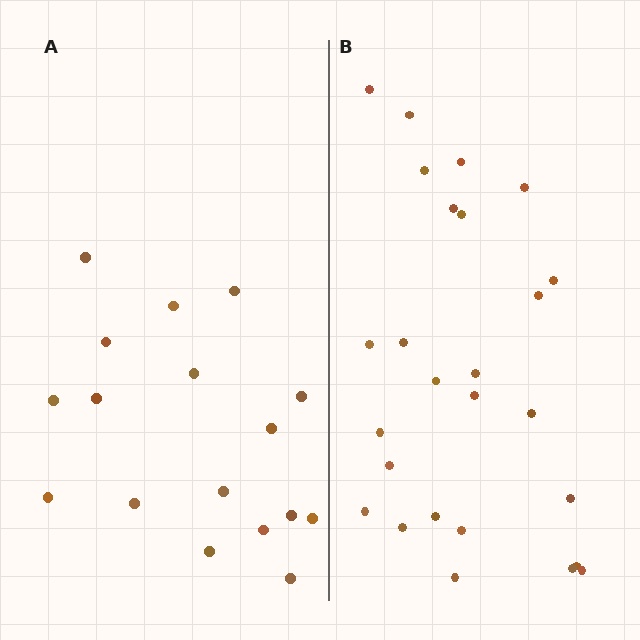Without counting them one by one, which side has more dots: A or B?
Region B (the right region) has more dots.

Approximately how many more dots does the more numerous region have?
Region B has roughly 8 or so more dots than region A.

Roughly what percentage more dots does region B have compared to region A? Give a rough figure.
About 55% more.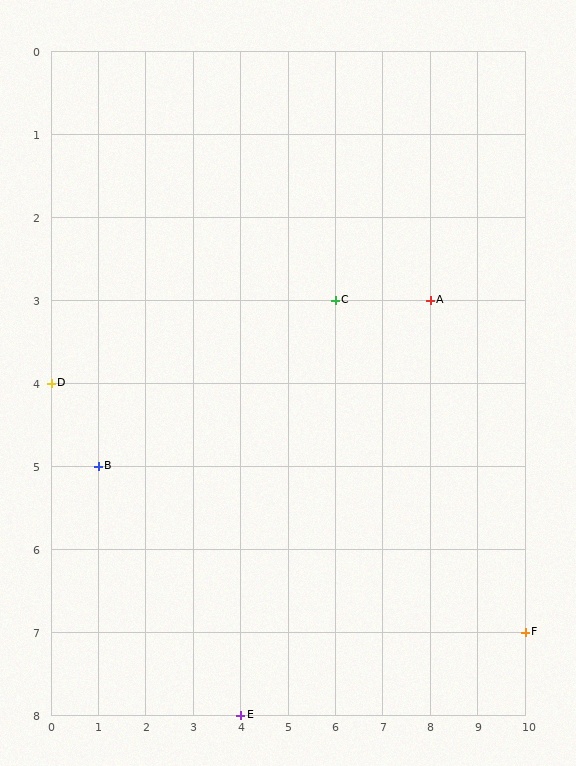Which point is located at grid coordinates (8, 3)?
Point A is at (8, 3).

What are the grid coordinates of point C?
Point C is at grid coordinates (6, 3).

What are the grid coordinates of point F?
Point F is at grid coordinates (10, 7).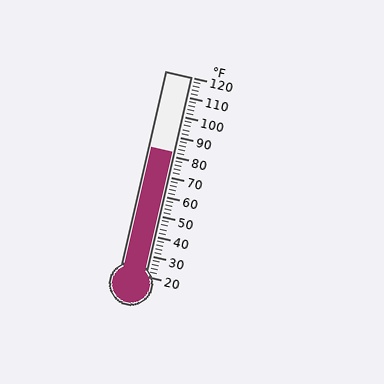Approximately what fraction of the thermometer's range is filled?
The thermometer is filled to approximately 60% of its range.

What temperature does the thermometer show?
The thermometer shows approximately 82°F.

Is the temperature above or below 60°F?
The temperature is above 60°F.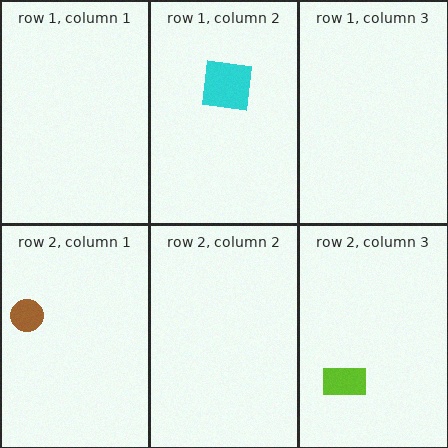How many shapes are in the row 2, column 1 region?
1.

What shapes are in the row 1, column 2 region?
The cyan square.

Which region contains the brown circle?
The row 2, column 1 region.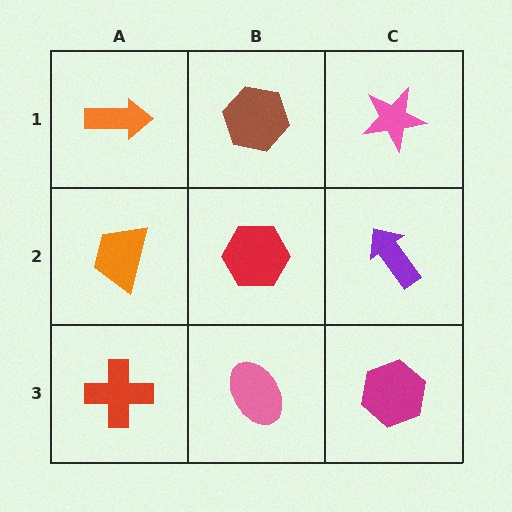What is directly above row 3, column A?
An orange trapezoid.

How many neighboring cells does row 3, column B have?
3.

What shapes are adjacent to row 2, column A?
An orange arrow (row 1, column A), a red cross (row 3, column A), a red hexagon (row 2, column B).